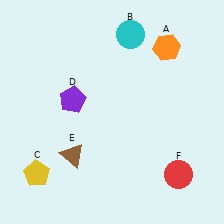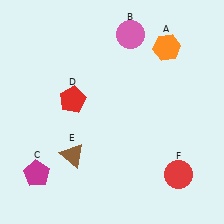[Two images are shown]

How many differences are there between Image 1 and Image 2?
There are 3 differences between the two images.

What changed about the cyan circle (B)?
In Image 1, B is cyan. In Image 2, it changed to pink.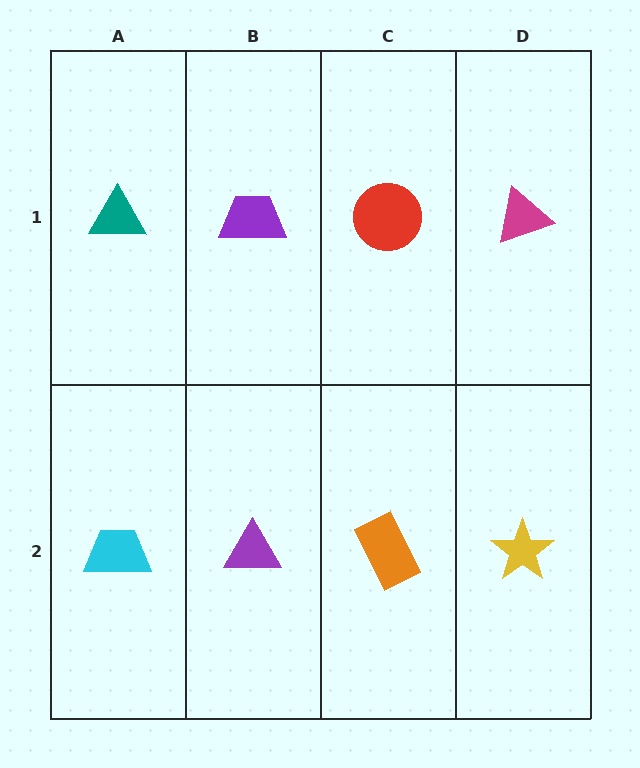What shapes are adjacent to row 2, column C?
A red circle (row 1, column C), a purple triangle (row 2, column B), a yellow star (row 2, column D).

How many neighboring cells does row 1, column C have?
3.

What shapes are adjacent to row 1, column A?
A cyan trapezoid (row 2, column A), a purple trapezoid (row 1, column B).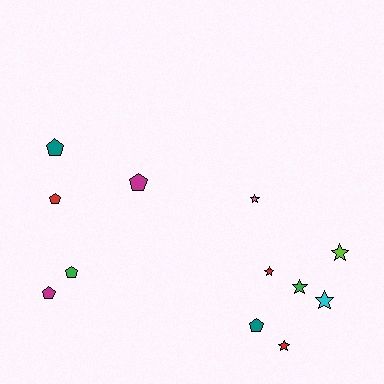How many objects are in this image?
There are 12 objects.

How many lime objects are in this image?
There is 1 lime object.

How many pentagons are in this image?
There are 6 pentagons.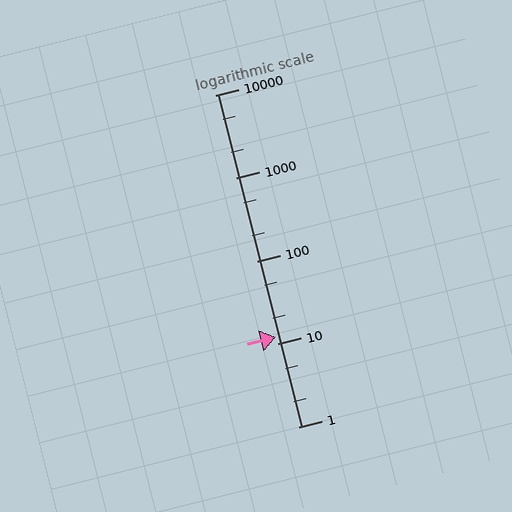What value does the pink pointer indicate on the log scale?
The pointer indicates approximately 12.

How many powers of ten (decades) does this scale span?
The scale spans 4 decades, from 1 to 10000.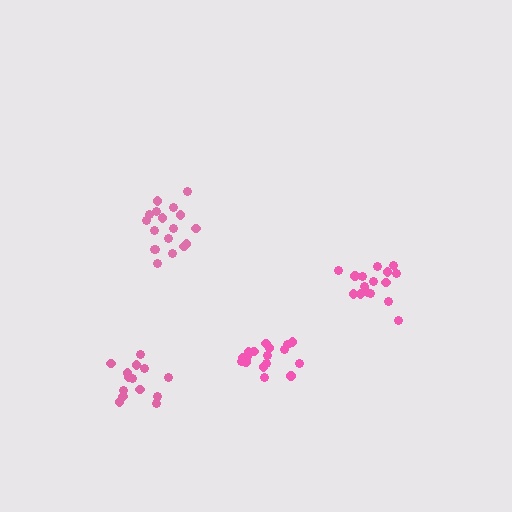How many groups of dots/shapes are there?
There are 4 groups.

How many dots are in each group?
Group 1: 17 dots, Group 2: 18 dots, Group 3: 14 dots, Group 4: 16 dots (65 total).